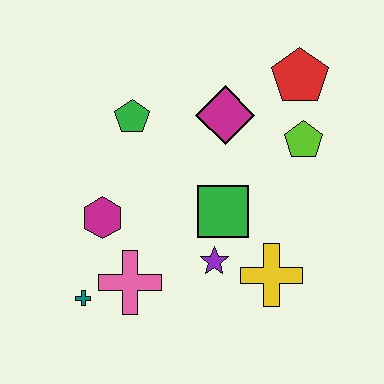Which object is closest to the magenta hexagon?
The pink cross is closest to the magenta hexagon.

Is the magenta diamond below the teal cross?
No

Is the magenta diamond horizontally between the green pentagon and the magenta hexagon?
No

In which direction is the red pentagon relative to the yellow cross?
The red pentagon is above the yellow cross.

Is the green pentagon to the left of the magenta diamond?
Yes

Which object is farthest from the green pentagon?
The yellow cross is farthest from the green pentagon.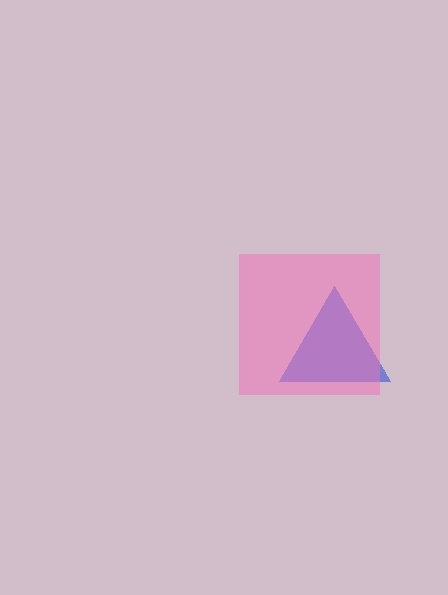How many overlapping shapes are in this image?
There are 2 overlapping shapes in the image.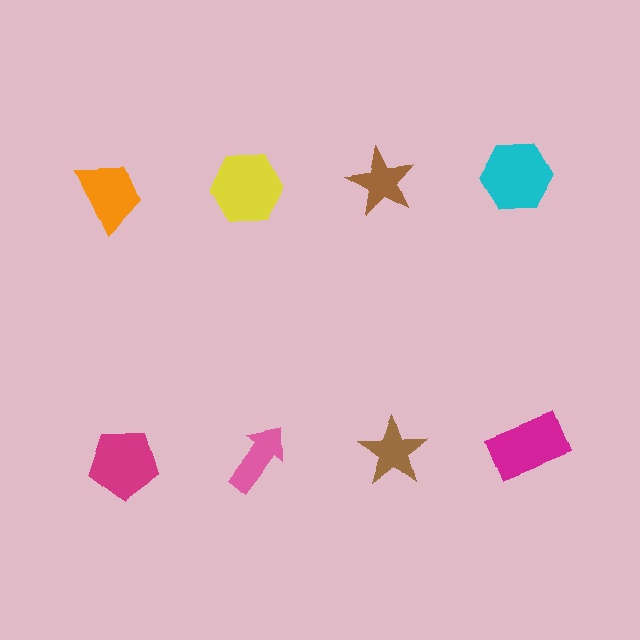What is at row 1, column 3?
A brown star.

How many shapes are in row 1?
4 shapes.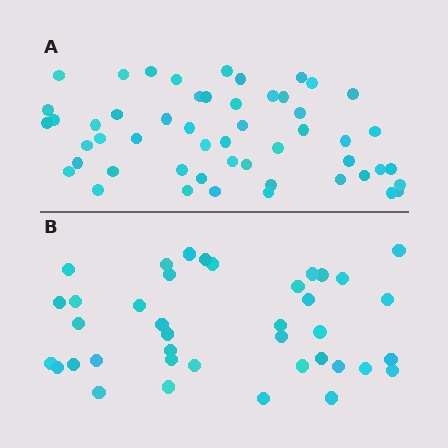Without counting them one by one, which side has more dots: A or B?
Region A (the top region) has more dots.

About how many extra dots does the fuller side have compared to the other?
Region A has approximately 15 more dots than region B.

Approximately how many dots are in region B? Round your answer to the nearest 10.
About 40 dots. (The exact count is 39, which rounds to 40.)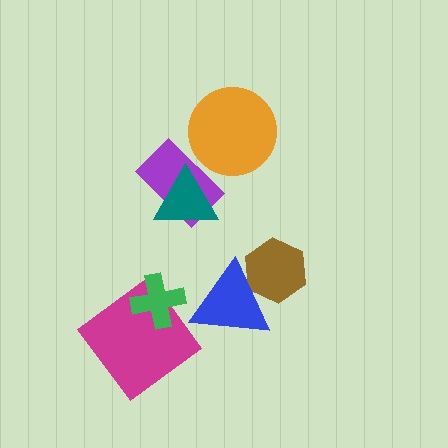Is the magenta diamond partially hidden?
Yes, it is partially covered by another shape.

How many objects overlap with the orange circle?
1 object overlaps with the orange circle.